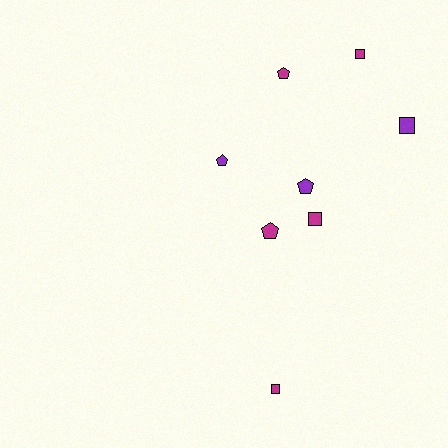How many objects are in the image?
There are 8 objects.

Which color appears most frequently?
Magenta, with 5 objects.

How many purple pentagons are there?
There are 2 purple pentagons.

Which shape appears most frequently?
Pentagon, with 4 objects.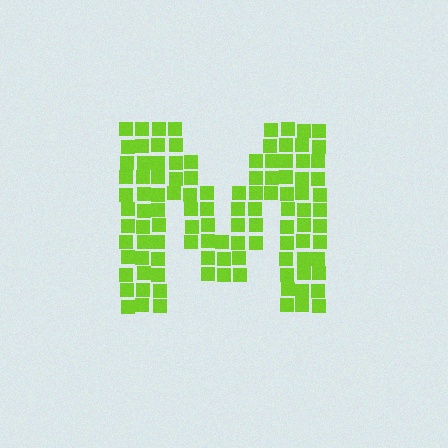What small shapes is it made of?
It is made of small squares.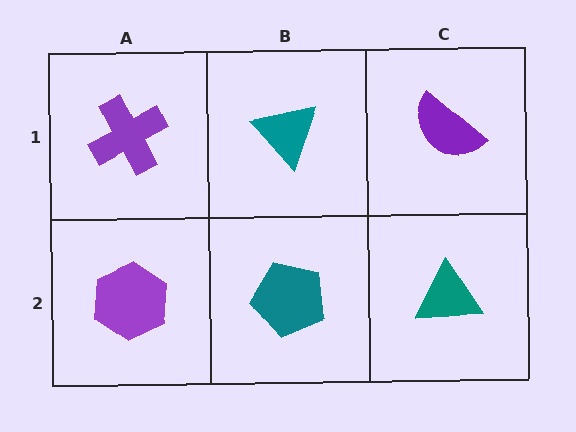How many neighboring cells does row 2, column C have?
2.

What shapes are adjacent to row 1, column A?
A purple hexagon (row 2, column A), a teal triangle (row 1, column B).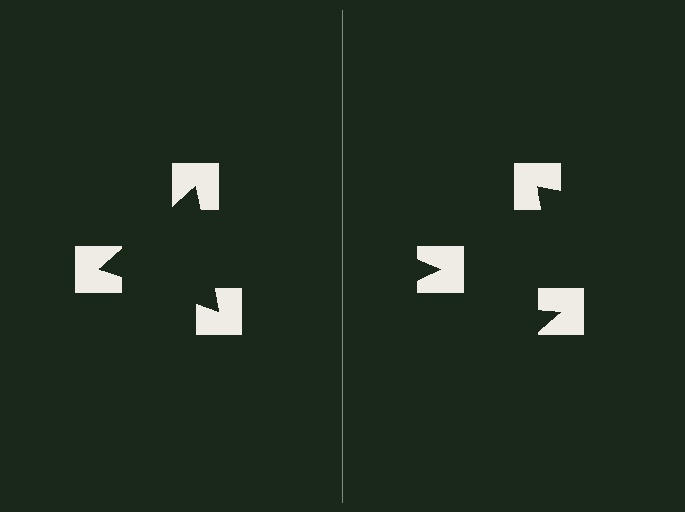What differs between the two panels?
The notched squares are positioned identically on both sides; only the wedge orientations differ. On the left they align to a triangle; on the right they are misaligned.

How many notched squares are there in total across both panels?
6 — 3 on each side.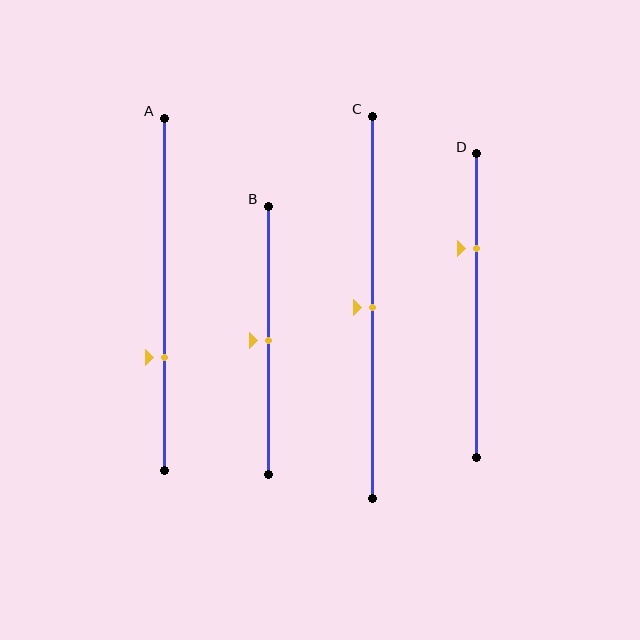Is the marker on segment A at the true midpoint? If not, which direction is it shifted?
No, the marker on segment A is shifted downward by about 18% of the segment length.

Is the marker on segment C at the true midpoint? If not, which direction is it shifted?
Yes, the marker on segment C is at the true midpoint.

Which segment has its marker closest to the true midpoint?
Segment B has its marker closest to the true midpoint.